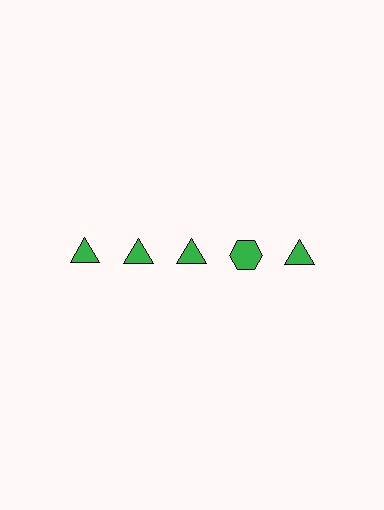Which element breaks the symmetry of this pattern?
The green hexagon in the top row, second from right column breaks the symmetry. All other shapes are green triangles.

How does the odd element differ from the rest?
It has a different shape: hexagon instead of triangle.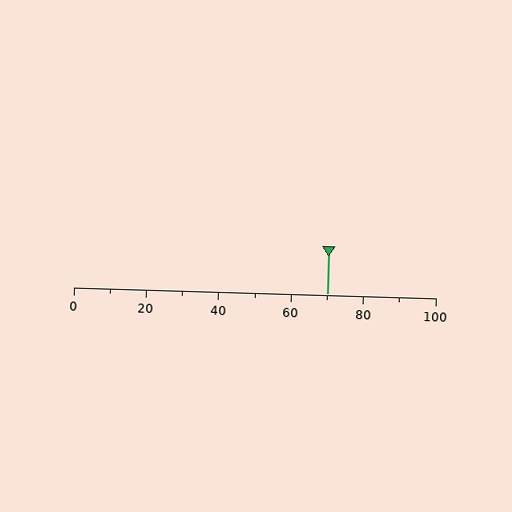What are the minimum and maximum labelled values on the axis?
The axis runs from 0 to 100.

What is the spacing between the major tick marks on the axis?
The major ticks are spaced 20 apart.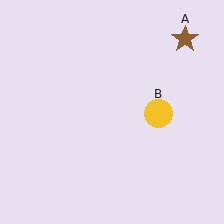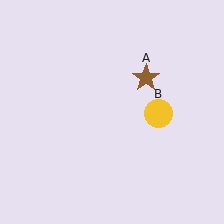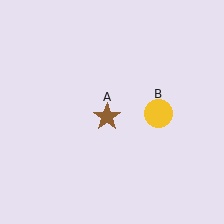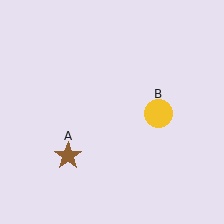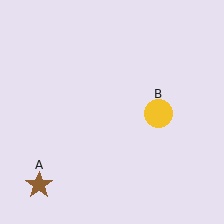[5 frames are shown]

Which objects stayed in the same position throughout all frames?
Yellow circle (object B) remained stationary.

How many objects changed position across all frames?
1 object changed position: brown star (object A).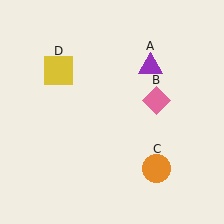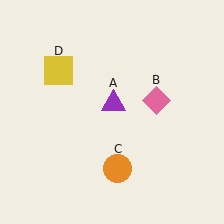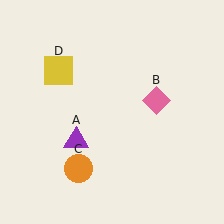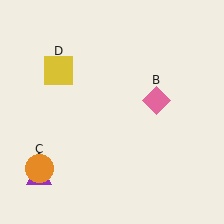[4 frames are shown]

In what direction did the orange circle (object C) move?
The orange circle (object C) moved left.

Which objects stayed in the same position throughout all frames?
Pink diamond (object B) and yellow square (object D) remained stationary.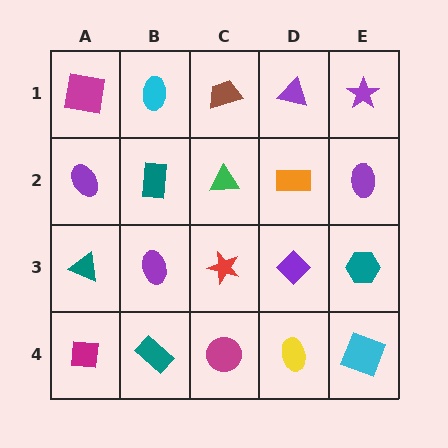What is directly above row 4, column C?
A red star.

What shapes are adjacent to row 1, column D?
An orange rectangle (row 2, column D), a brown trapezoid (row 1, column C), a purple star (row 1, column E).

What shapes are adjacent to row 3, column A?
A purple ellipse (row 2, column A), a magenta square (row 4, column A), a purple ellipse (row 3, column B).